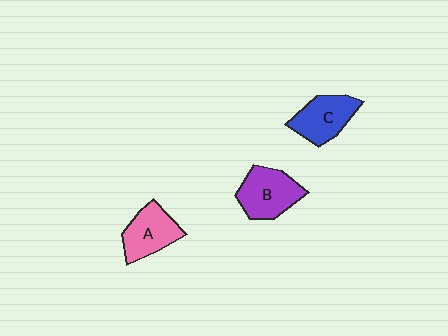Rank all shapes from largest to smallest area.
From largest to smallest: B (purple), C (blue), A (pink).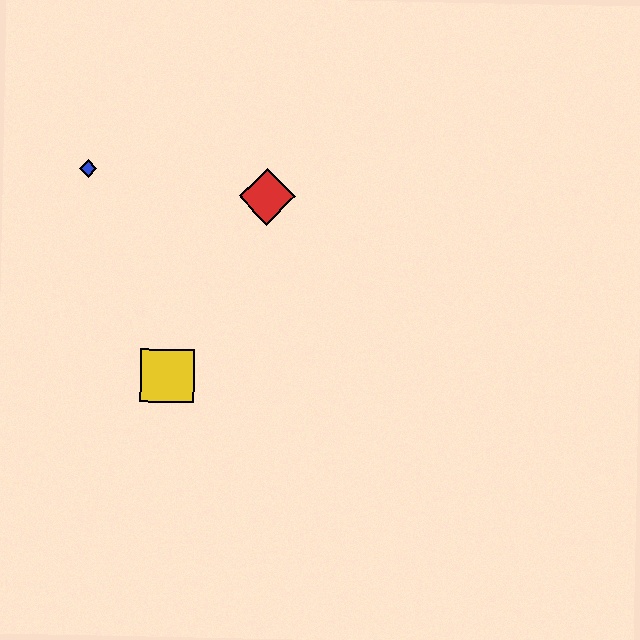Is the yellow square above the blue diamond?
No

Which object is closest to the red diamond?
The blue diamond is closest to the red diamond.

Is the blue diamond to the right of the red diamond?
No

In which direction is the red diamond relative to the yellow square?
The red diamond is above the yellow square.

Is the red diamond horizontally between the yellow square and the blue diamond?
No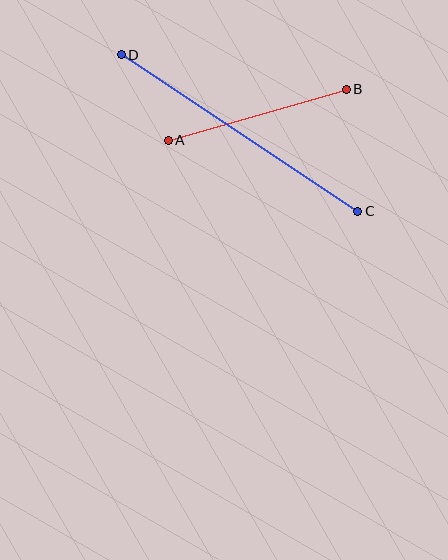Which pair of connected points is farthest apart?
Points C and D are farthest apart.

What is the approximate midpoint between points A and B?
The midpoint is at approximately (257, 115) pixels.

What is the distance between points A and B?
The distance is approximately 185 pixels.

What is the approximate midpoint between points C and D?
The midpoint is at approximately (239, 133) pixels.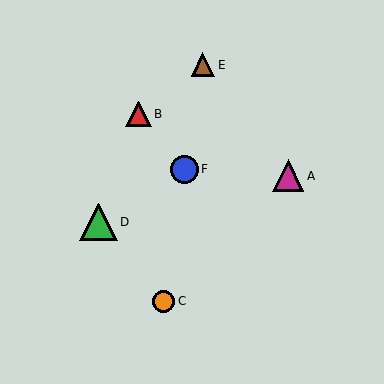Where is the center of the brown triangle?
The center of the brown triangle is at (203, 65).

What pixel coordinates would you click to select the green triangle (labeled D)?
Click at (98, 222) to select the green triangle D.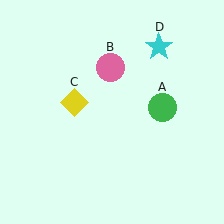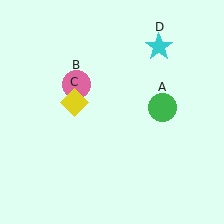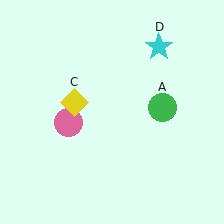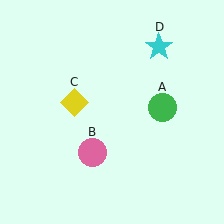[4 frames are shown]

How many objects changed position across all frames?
1 object changed position: pink circle (object B).